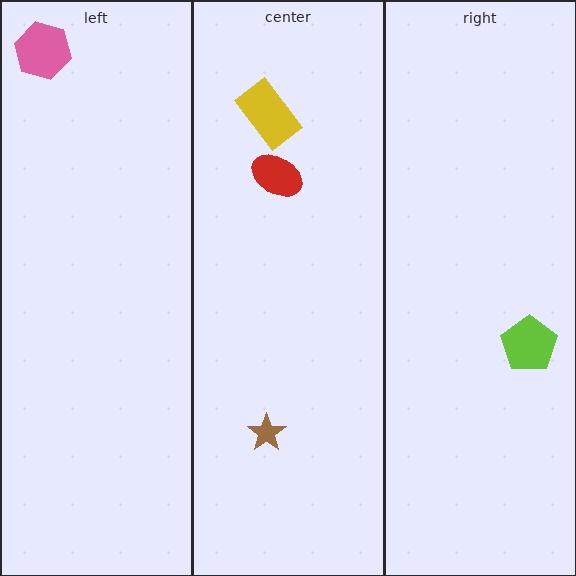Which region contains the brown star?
The center region.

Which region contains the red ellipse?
The center region.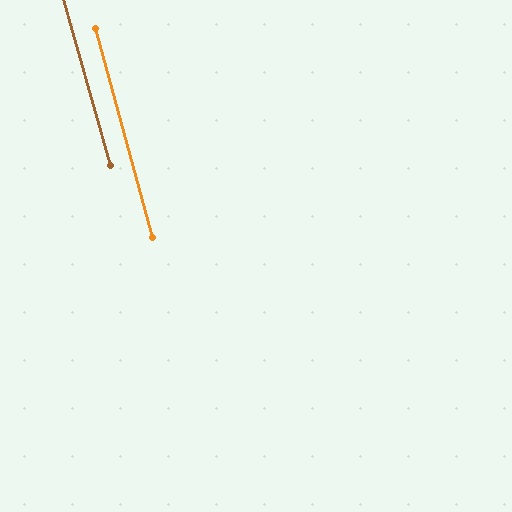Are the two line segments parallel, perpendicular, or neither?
Parallel — their directions differ by only 0.4°.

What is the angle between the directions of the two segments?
Approximately 0 degrees.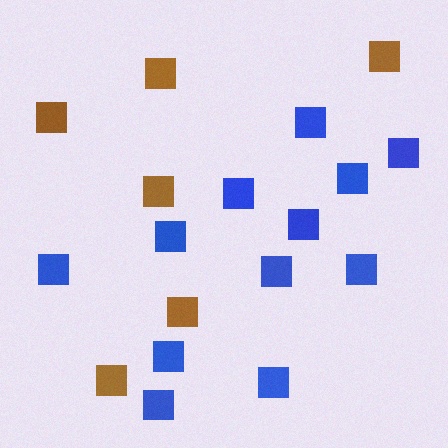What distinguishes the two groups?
There are 2 groups: one group of blue squares (12) and one group of brown squares (6).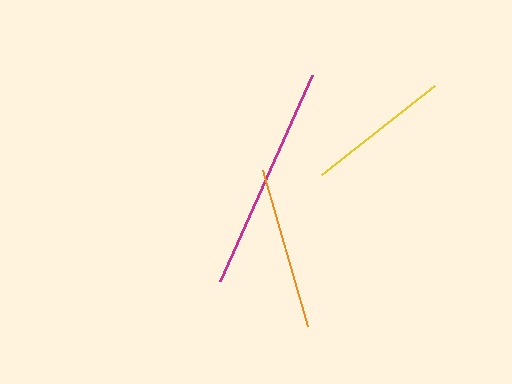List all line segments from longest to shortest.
From longest to shortest: magenta, orange, yellow.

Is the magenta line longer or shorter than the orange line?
The magenta line is longer than the orange line.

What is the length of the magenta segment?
The magenta segment is approximately 225 pixels long.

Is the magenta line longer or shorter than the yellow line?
The magenta line is longer than the yellow line.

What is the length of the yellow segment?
The yellow segment is approximately 144 pixels long.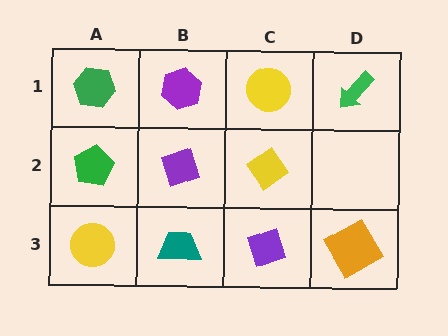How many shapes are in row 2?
3 shapes.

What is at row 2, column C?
A yellow diamond.